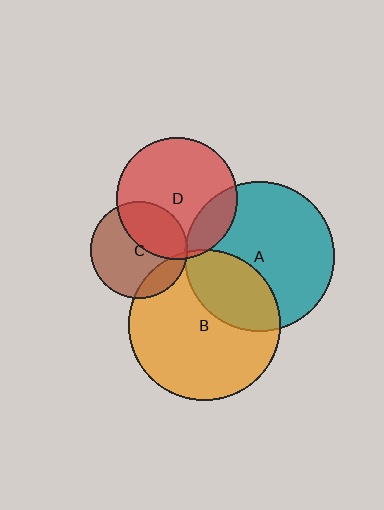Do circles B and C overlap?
Yes.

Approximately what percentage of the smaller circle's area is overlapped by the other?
Approximately 15%.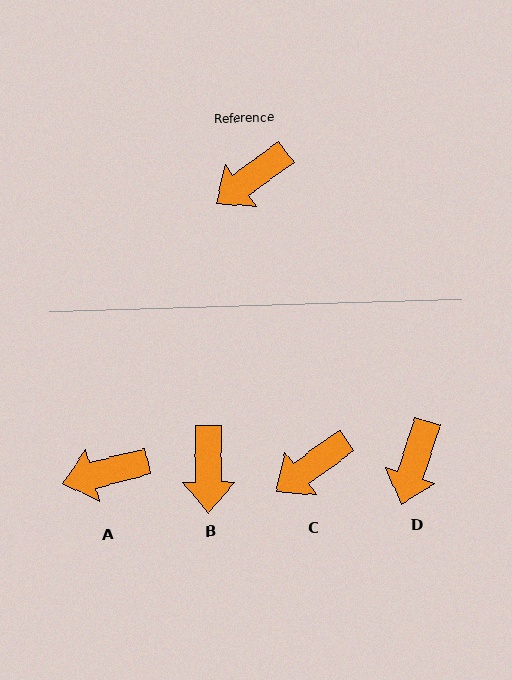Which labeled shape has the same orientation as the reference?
C.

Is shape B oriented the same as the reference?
No, it is off by about 54 degrees.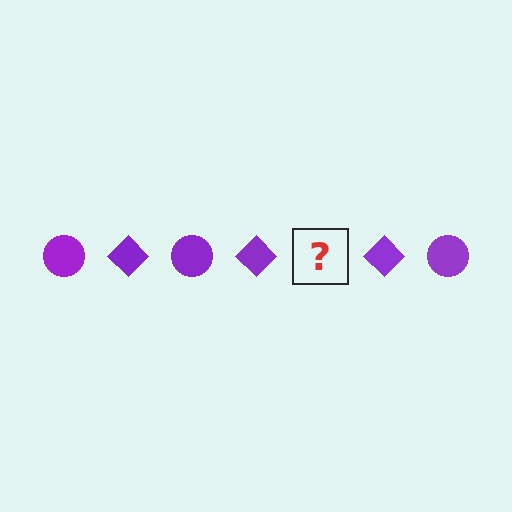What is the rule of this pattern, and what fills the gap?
The rule is that the pattern cycles through circle, diamond shapes in purple. The gap should be filled with a purple circle.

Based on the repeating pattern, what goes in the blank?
The blank should be a purple circle.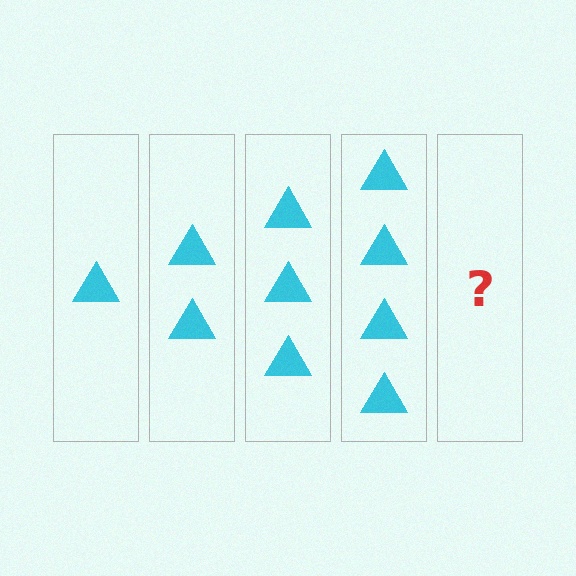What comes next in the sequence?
The next element should be 5 triangles.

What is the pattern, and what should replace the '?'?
The pattern is that each step adds one more triangle. The '?' should be 5 triangles.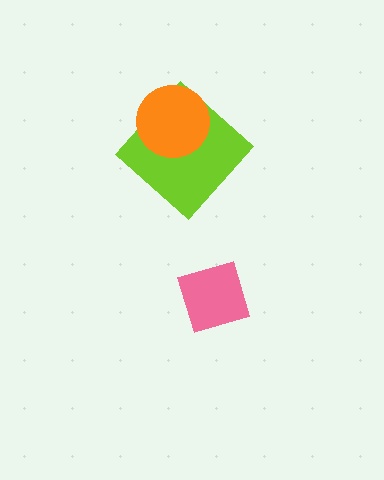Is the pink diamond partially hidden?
No, no other shape covers it.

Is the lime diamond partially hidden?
Yes, it is partially covered by another shape.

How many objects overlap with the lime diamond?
1 object overlaps with the lime diamond.